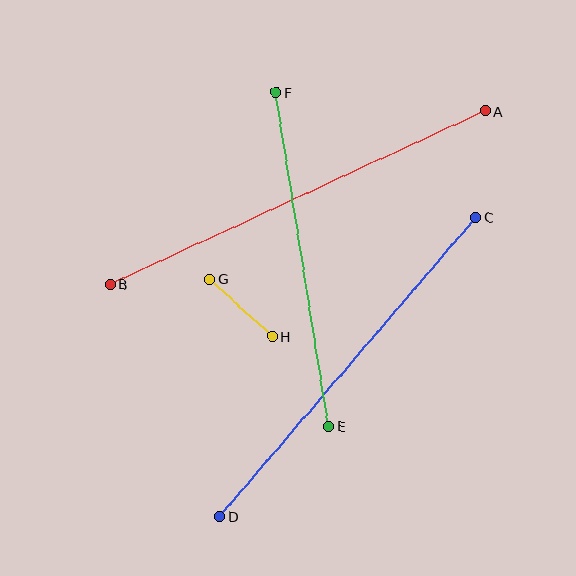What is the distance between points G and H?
The distance is approximately 84 pixels.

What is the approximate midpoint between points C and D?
The midpoint is at approximately (348, 367) pixels.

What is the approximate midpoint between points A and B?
The midpoint is at approximately (298, 198) pixels.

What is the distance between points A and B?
The distance is approximately 413 pixels.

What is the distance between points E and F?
The distance is approximately 338 pixels.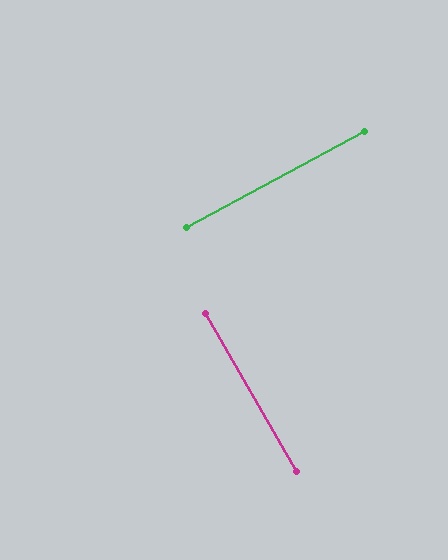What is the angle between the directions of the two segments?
Approximately 88 degrees.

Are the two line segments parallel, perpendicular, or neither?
Perpendicular — they meet at approximately 88°.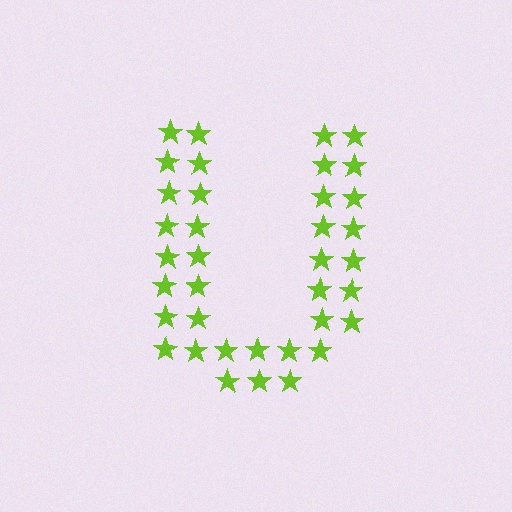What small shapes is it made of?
It is made of small stars.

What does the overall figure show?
The overall figure shows the letter U.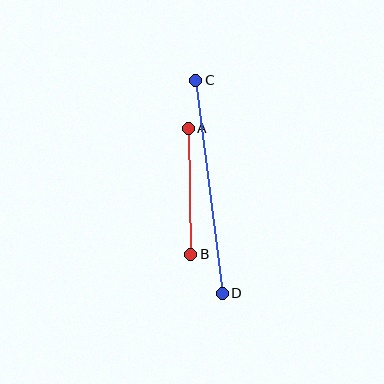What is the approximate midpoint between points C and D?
The midpoint is at approximately (209, 187) pixels.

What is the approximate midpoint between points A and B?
The midpoint is at approximately (190, 191) pixels.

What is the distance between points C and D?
The distance is approximately 215 pixels.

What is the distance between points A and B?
The distance is approximately 126 pixels.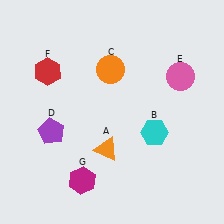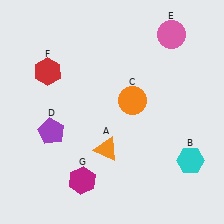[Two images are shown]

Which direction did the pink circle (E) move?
The pink circle (E) moved up.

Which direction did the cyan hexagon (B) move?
The cyan hexagon (B) moved right.